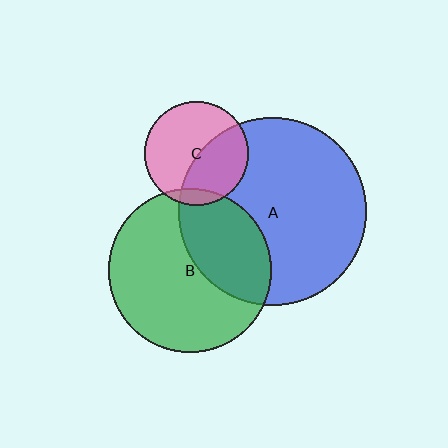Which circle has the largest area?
Circle A (blue).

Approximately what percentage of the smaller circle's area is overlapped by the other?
Approximately 10%.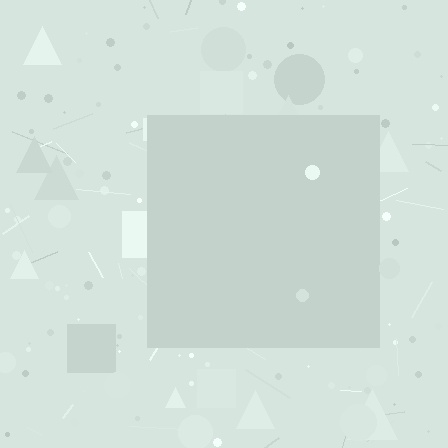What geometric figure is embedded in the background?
A square is embedded in the background.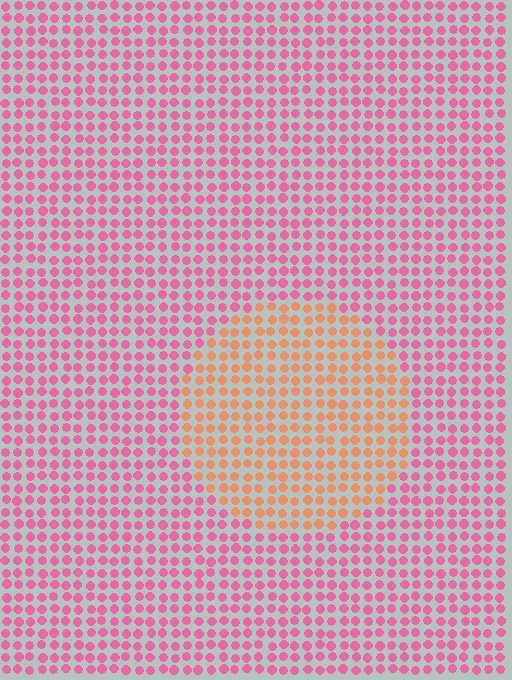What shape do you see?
I see a circle.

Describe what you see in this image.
The image is filled with small pink elements in a uniform arrangement. A circle-shaped region is visible where the elements are tinted to a slightly different hue, forming a subtle color boundary.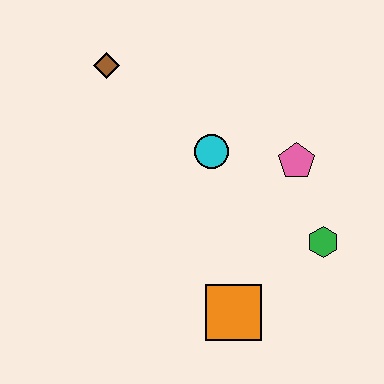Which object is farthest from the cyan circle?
The orange square is farthest from the cyan circle.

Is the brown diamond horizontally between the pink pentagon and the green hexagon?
No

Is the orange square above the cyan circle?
No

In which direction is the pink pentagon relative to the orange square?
The pink pentagon is above the orange square.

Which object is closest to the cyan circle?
The pink pentagon is closest to the cyan circle.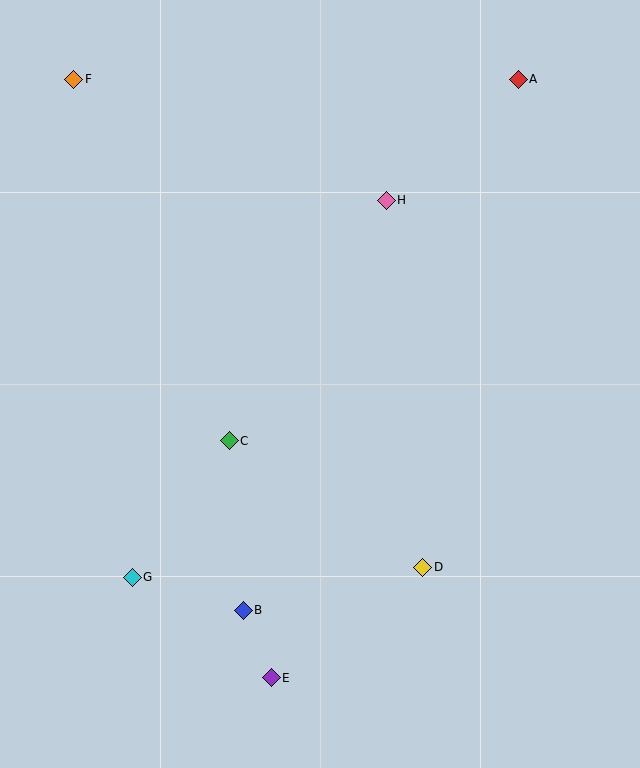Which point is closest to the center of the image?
Point C at (229, 441) is closest to the center.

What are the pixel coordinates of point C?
Point C is at (229, 441).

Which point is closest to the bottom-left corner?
Point G is closest to the bottom-left corner.